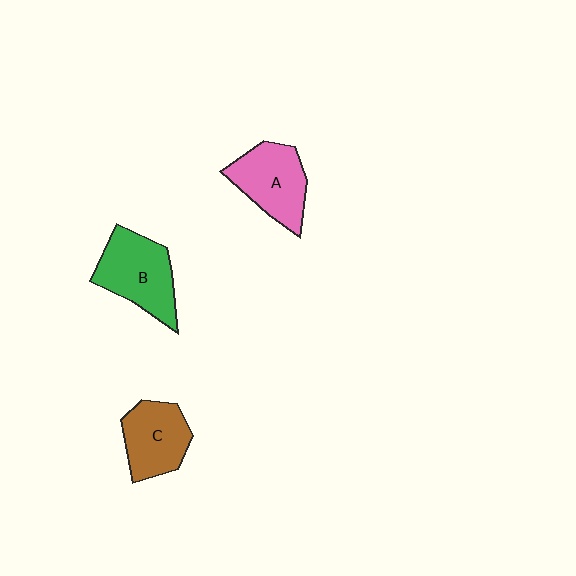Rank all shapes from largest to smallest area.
From largest to smallest: B (green), A (pink), C (brown).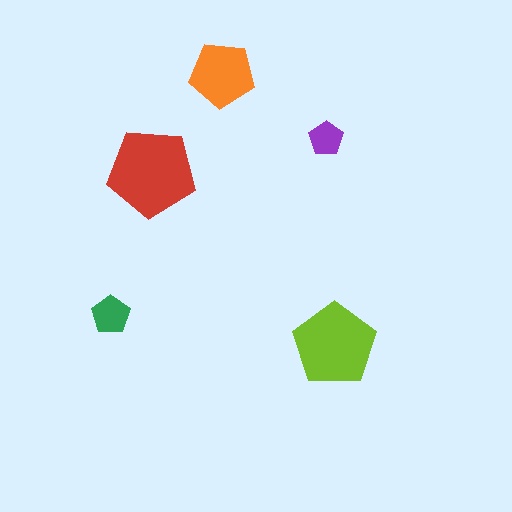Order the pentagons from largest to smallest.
the red one, the lime one, the orange one, the green one, the purple one.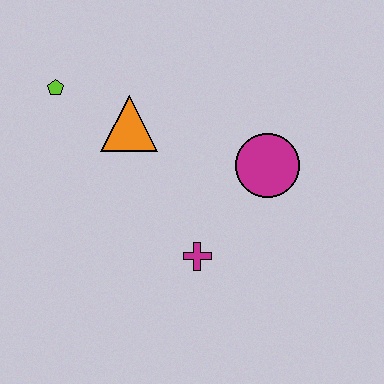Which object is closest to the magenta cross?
The magenta circle is closest to the magenta cross.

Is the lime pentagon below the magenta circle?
No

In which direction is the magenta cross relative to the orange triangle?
The magenta cross is below the orange triangle.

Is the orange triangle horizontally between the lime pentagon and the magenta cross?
Yes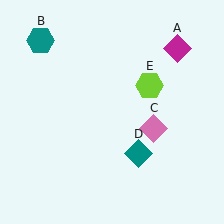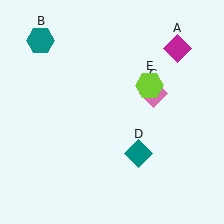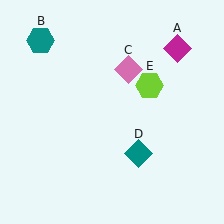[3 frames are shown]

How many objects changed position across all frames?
1 object changed position: pink diamond (object C).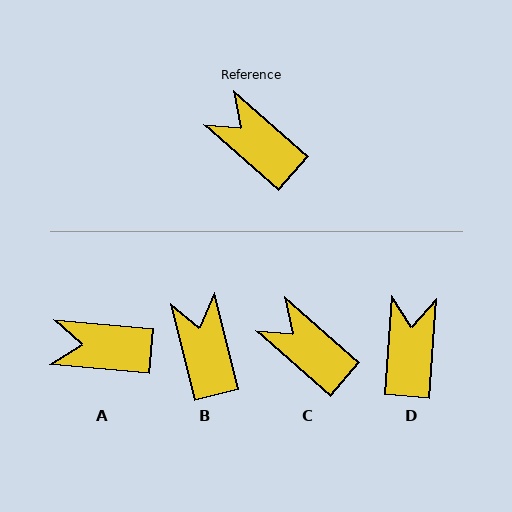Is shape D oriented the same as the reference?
No, it is off by about 53 degrees.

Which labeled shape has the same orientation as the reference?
C.